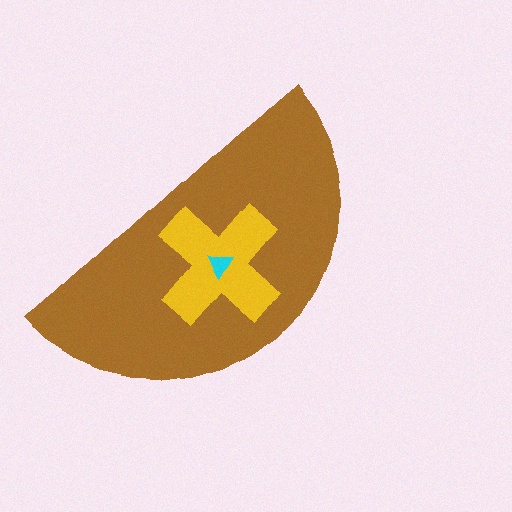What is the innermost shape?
The cyan triangle.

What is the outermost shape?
The brown semicircle.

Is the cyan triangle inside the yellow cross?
Yes.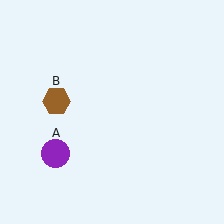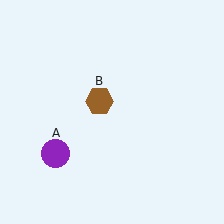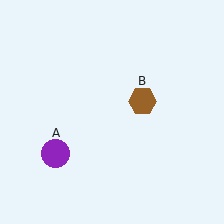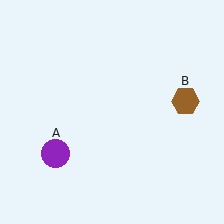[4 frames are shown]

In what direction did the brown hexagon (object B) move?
The brown hexagon (object B) moved right.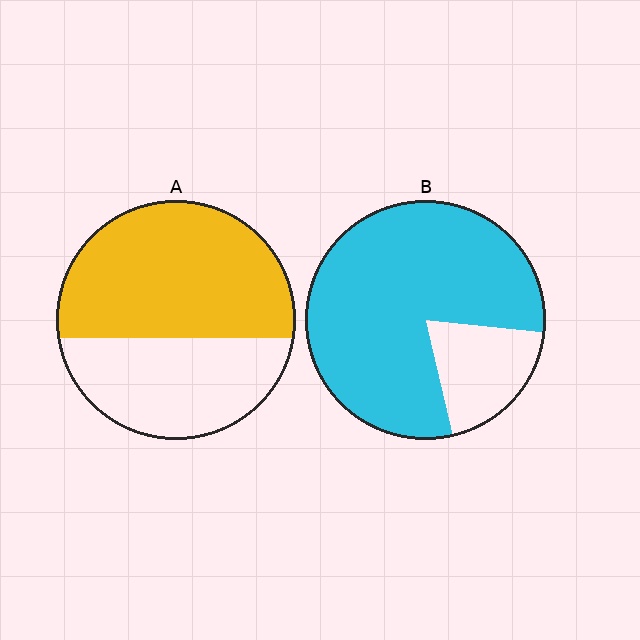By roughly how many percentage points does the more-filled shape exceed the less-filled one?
By roughly 20 percentage points (B over A).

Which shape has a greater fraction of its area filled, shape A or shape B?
Shape B.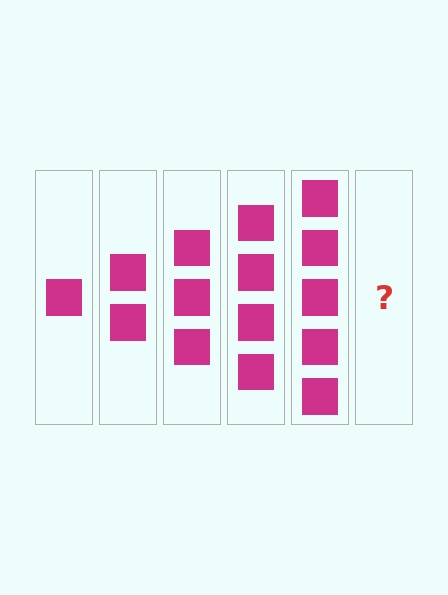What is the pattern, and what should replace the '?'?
The pattern is that each step adds one more square. The '?' should be 6 squares.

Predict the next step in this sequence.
The next step is 6 squares.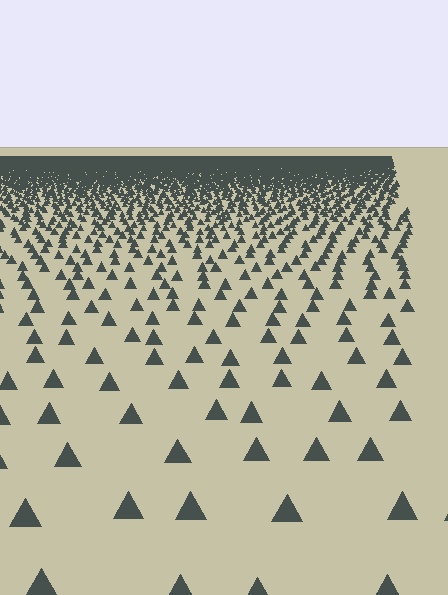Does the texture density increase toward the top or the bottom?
Density increases toward the top.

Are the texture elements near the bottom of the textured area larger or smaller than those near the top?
Larger. Near the bottom, elements are closer to the viewer and appear at a bigger on-screen size.